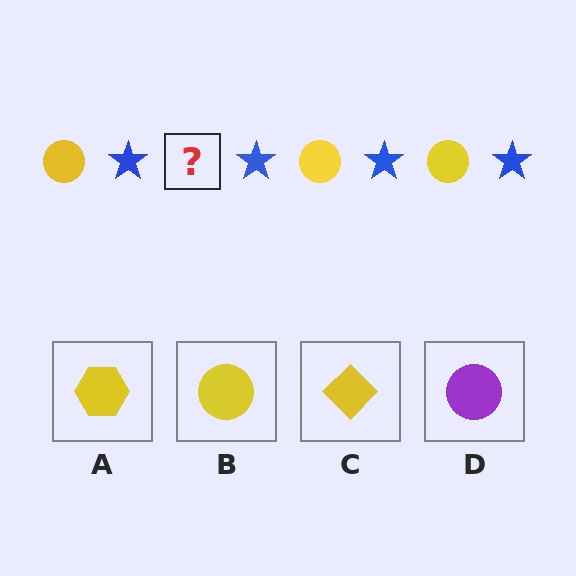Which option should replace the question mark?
Option B.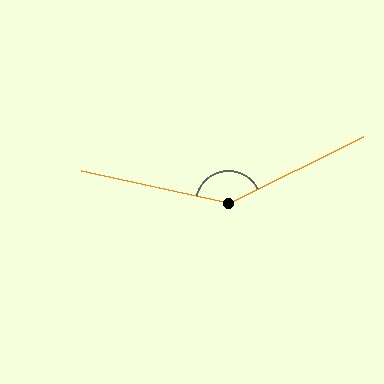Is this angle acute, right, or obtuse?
It is obtuse.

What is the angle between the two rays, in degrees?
Approximately 142 degrees.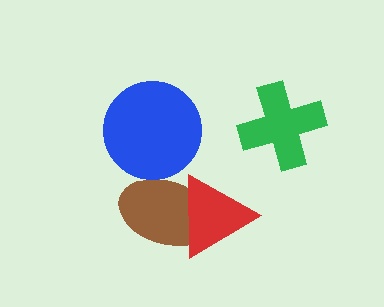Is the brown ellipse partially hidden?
Yes, it is partially covered by another shape.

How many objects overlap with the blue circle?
1 object overlaps with the blue circle.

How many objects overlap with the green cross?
0 objects overlap with the green cross.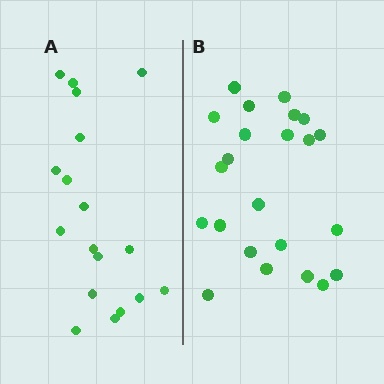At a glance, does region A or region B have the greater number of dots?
Region B (the right region) has more dots.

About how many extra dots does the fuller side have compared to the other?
Region B has about 5 more dots than region A.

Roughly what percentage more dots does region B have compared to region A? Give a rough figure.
About 30% more.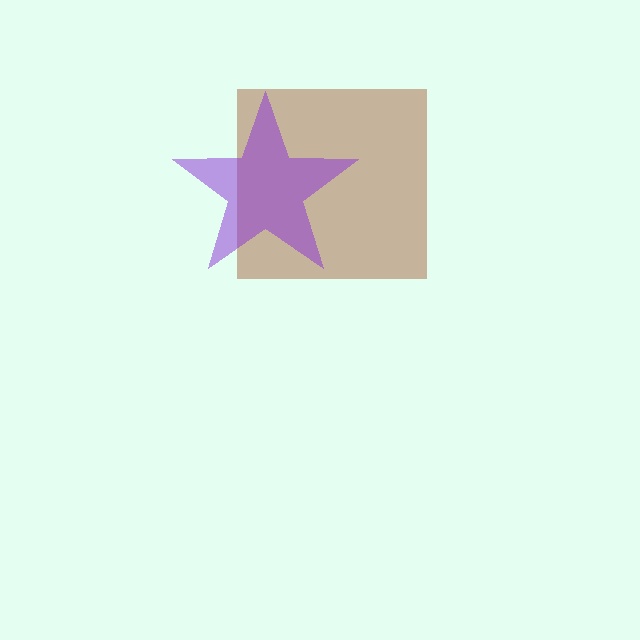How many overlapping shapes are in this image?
There are 2 overlapping shapes in the image.